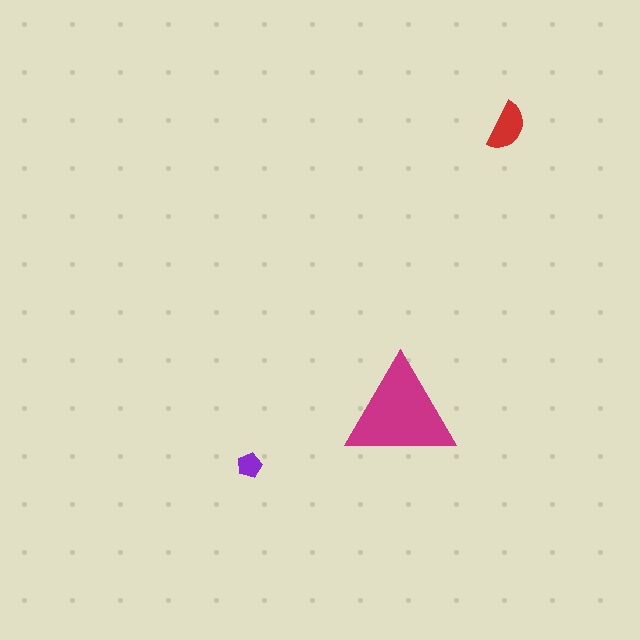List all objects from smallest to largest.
The purple pentagon, the red semicircle, the magenta triangle.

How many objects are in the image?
There are 3 objects in the image.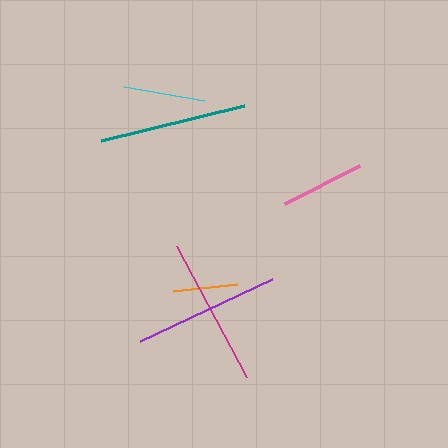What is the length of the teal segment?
The teal segment is approximately 147 pixels long.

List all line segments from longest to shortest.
From longest to shortest: magenta, teal, purple, pink, cyan, orange.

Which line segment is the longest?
The magenta line is the longest at approximately 149 pixels.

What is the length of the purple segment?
The purple segment is approximately 147 pixels long.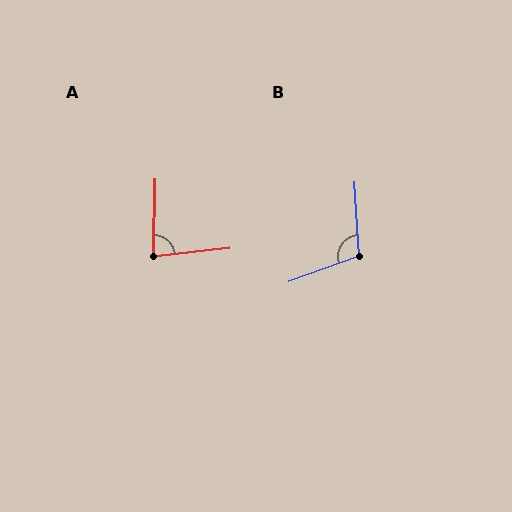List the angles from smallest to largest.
A (82°), B (106°).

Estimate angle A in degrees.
Approximately 82 degrees.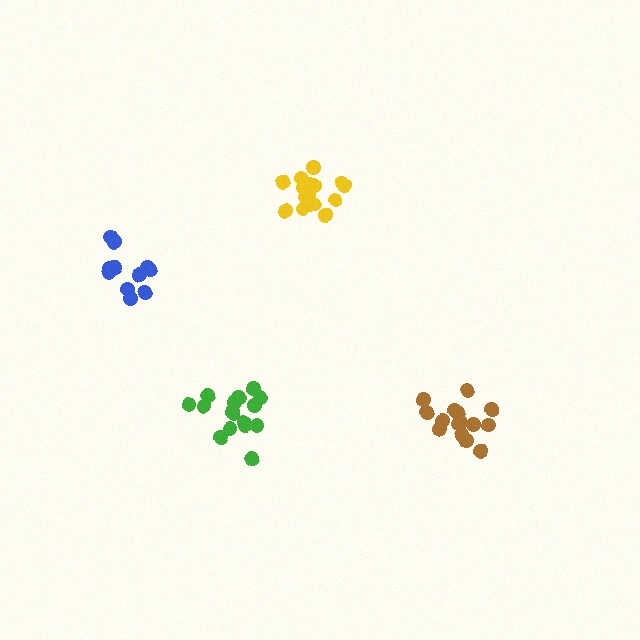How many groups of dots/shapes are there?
There are 4 groups.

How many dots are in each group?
Group 1: 16 dots, Group 2: 16 dots, Group 3: 15 dots, Group 4: 12 dots (59 total).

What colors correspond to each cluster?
The clusters are colored: yellow, green, brown, blue.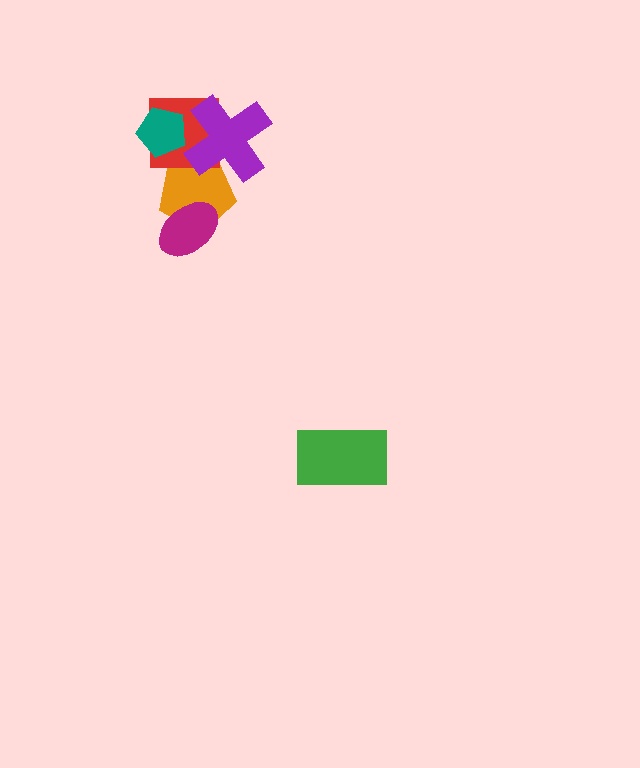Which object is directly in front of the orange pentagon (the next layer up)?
The magenta ellipse is directly in front of the orange pentagon.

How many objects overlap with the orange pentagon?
3 objects overlap with the orange pentagon.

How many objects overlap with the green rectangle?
0 objects overlap with the green rectangle.